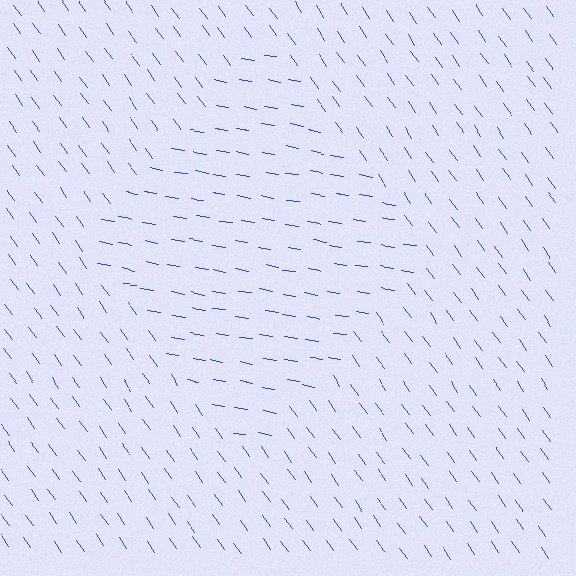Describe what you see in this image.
The image is filled with small blue line segments. A diamond region in the image has lines oriented differently from the surrounding lines, creating a visible texture boundary.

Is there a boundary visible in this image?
Yes, there is a texture boundary formed by a change in line orientation.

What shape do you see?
I see a diamond.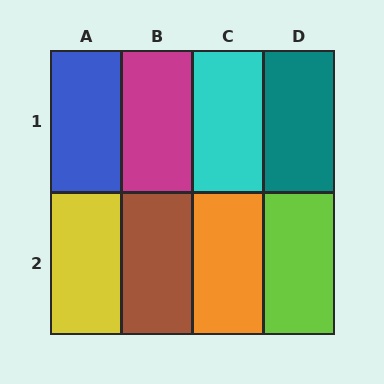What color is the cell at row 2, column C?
Orange.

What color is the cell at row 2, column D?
Lime.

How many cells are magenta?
1 cell is magenta.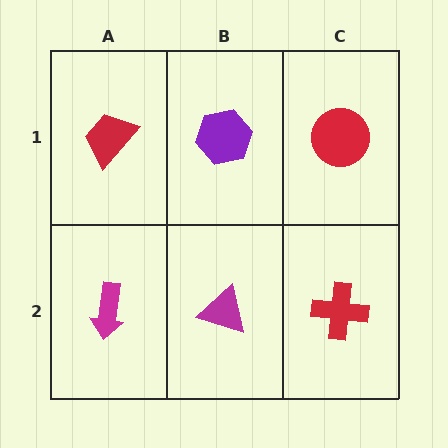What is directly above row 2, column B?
A purple hexagon.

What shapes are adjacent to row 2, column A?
A red trapezoid (row 1, column A), a magenta triangle (row 2, column B).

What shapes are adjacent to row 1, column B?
A magenta triangle (row 2, column B), a red trapezoid (row 1, column A), a red circle (row 1, column C).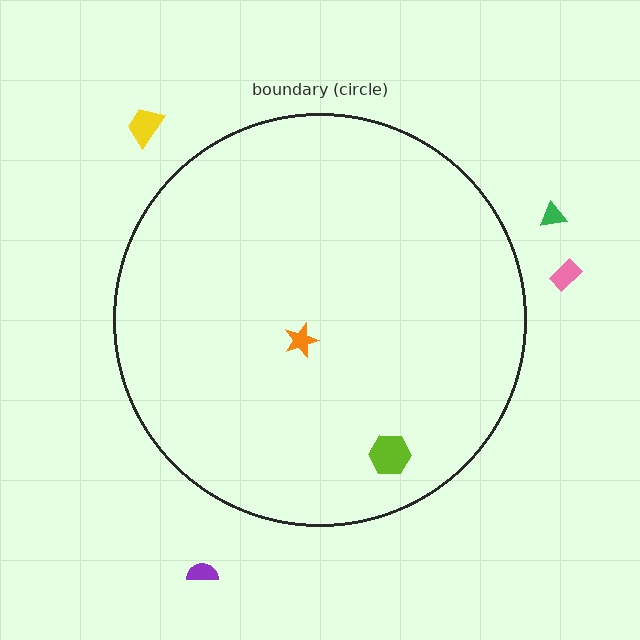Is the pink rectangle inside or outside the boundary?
Outside.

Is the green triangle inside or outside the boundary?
Outside.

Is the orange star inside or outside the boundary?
Inside.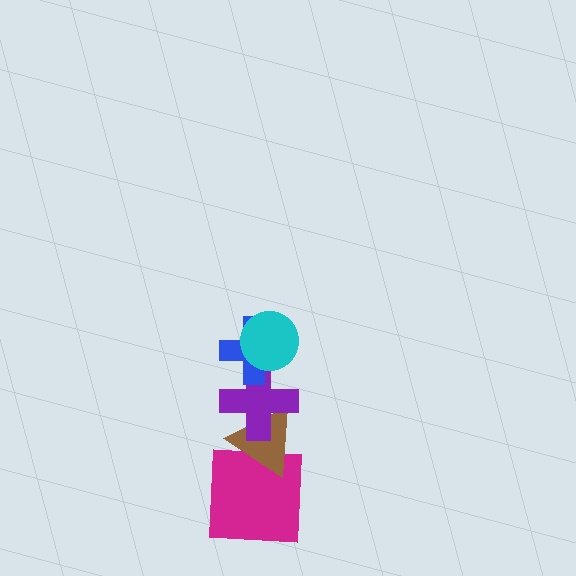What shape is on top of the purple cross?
The blue cross is on top of the purple cross.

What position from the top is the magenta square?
The magenta square is 5th from the top.